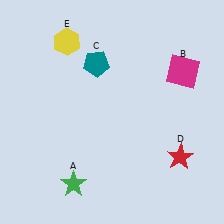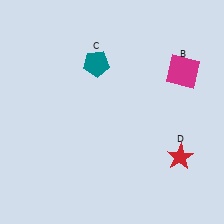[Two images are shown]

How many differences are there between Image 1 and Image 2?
There are 2 differences between the two images.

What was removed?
The yellow hexagon (E), the green star (A) were removed in Image 2.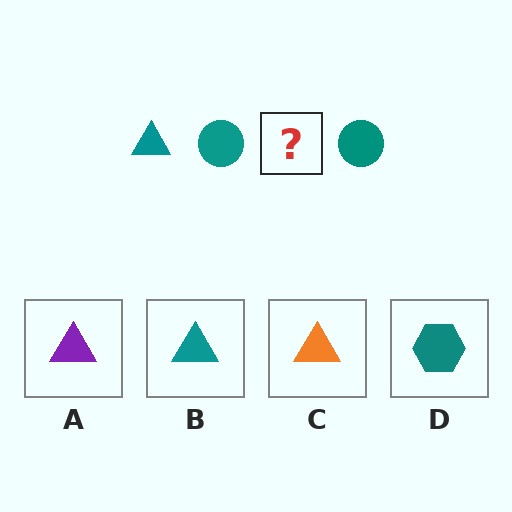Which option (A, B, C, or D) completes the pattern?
B.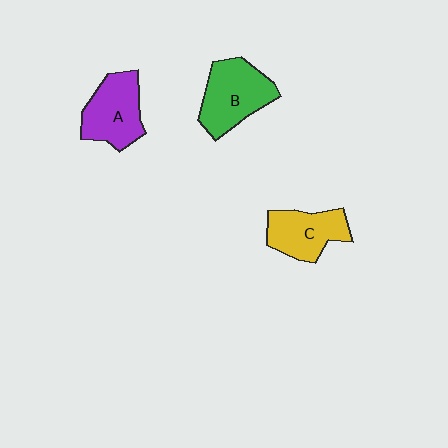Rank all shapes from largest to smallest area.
From largest to smallest: B (green), A (purple), C (yellow).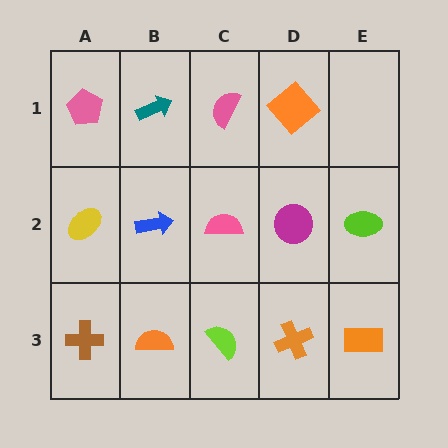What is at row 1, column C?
A pink semicircle.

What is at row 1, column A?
A pink pentagon.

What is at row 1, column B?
A teal arrow.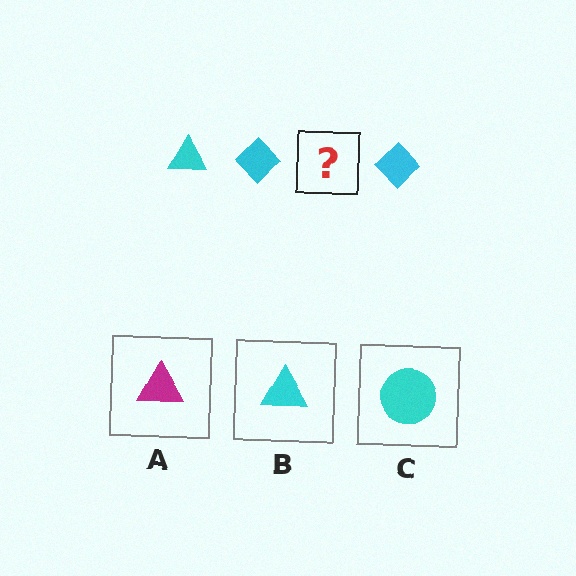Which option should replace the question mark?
Option B.